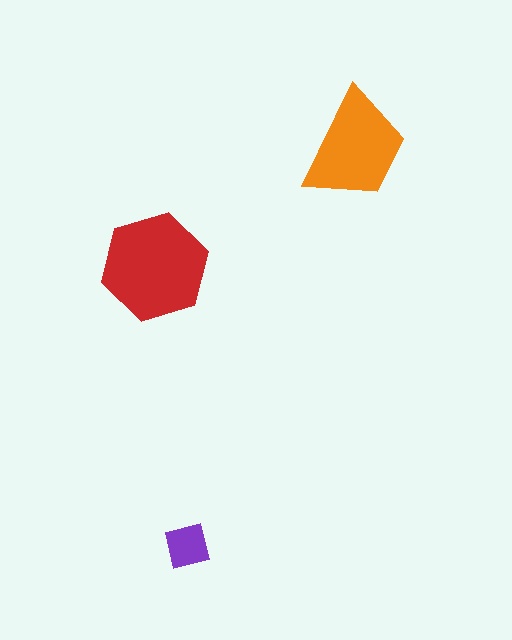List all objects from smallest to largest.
The purple square, the orange trapezoid, the red hexagon.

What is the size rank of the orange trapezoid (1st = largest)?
2nd.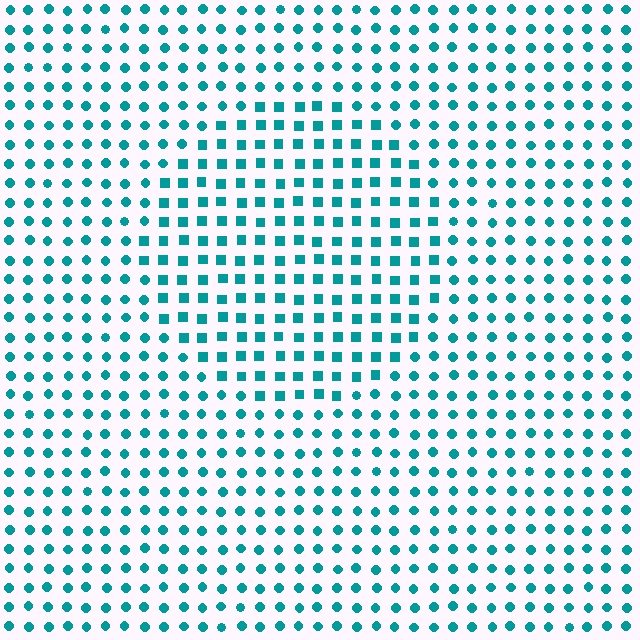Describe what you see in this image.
The image is filled with small teal elements arranged in a uniform grid. A circle-shaped region contains squares, while the surrounding area contains circles. The boundary is defined purely by the change in element shape.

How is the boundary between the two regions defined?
The boundary is defined by a change in element shape: squares inside vs. circles outside. All elements share the same color and spacing.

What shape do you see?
I see a circle.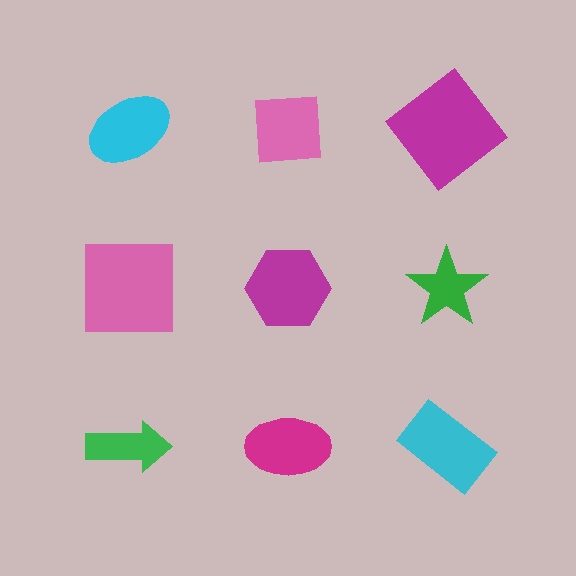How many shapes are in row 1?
3 shapes.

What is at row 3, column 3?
A cyan rectangle.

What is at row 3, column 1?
A green arrow.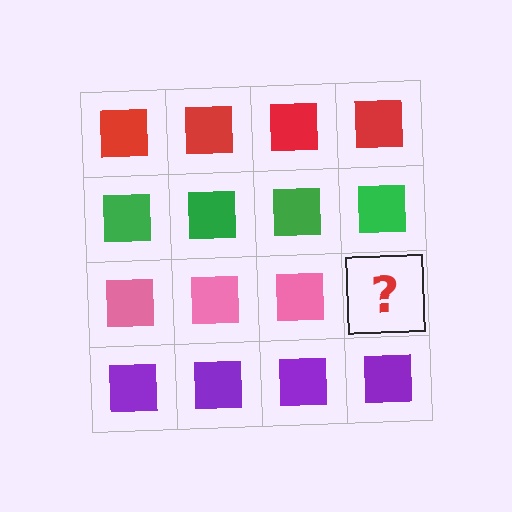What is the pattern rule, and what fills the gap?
The rule is that each row has a consistent color. The gap should be filled with a pink square.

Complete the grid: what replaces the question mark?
The question mark should be replaced with a pink square.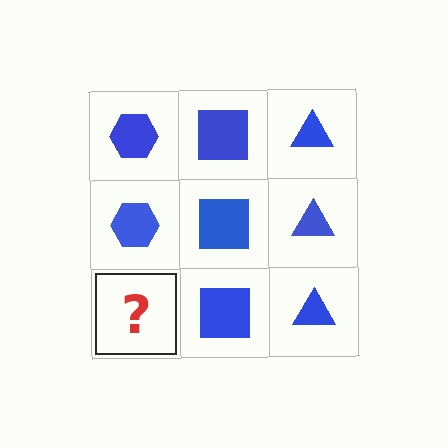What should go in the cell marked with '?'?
The missing cell should contain a blue hexagon.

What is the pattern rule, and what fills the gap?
The rule is that each column has a consistent shape. The gap should be filled with a blue hexagon.